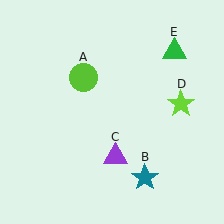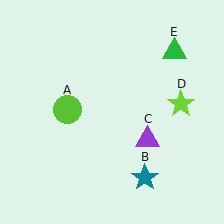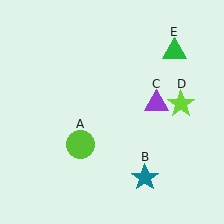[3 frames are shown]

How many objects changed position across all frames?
2 objects changed position: lime circle (object A), purple triangle (object C).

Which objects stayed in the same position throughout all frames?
Teal star (object B) and lime star (object D) and green triangle (object E) remained stationary.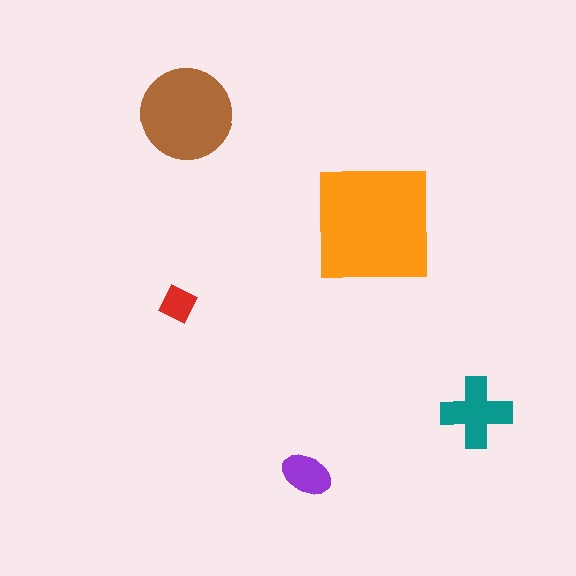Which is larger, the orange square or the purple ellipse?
The orange square.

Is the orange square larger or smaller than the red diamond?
Larger.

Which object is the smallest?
The red diamond.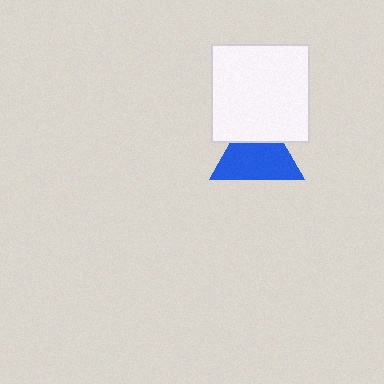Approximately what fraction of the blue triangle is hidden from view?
Roughly 33% of the blue triangle is hidden behind the white square.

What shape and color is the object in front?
The object in front is a white square.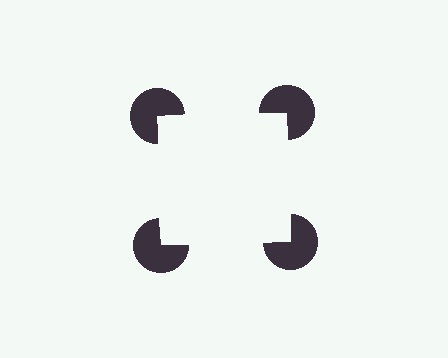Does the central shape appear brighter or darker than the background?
It typically appears slightly brighter than the background, even though no actual brightness change is drawn.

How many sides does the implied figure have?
4 sides.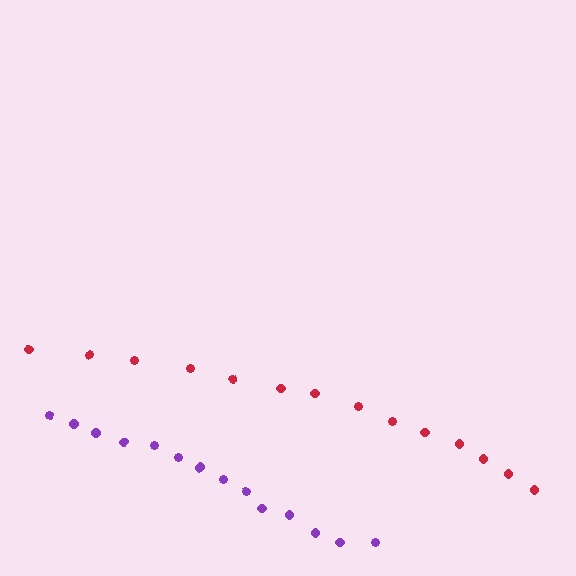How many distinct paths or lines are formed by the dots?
There are 2 distinct paths.